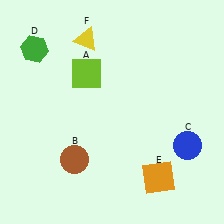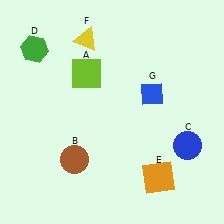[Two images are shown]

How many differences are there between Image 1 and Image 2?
There is 1 difference between the two images.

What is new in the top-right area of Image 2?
A blue diamond (G) was added in the top-right area of Image 2.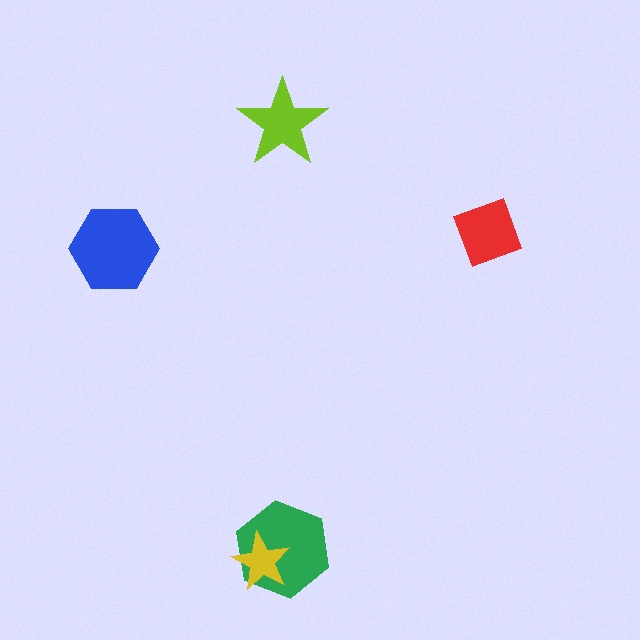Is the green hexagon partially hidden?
Yes, it is partially covered by another shape.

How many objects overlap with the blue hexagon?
0 objects overlap with the blue hexagon.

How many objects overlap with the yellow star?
1 object overlaps with the yellow star.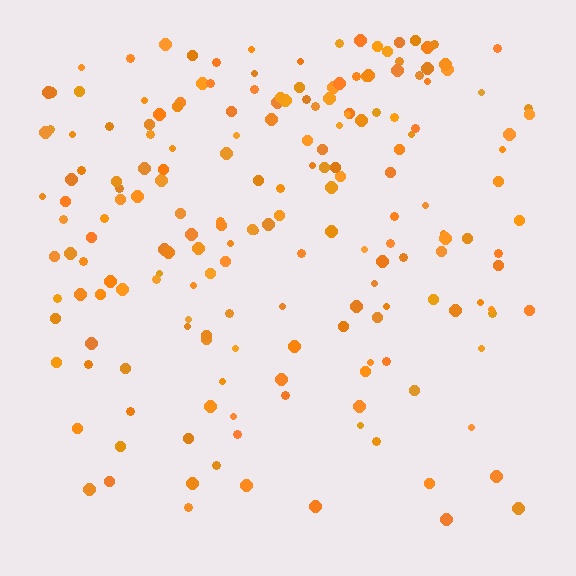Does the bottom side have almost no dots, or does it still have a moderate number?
Still a moderate number, just noticeably fewer than the top.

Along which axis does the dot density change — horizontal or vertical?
Vertical.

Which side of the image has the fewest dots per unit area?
The bottom.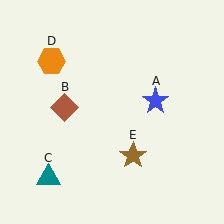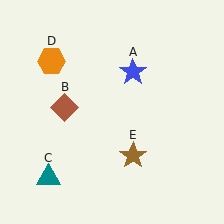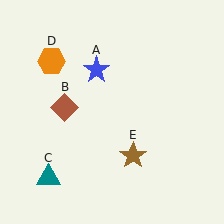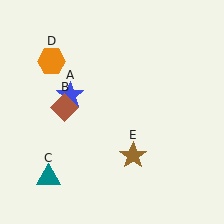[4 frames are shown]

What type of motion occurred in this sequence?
The blue star (object A) rotated counterclockwise around the center of the scene.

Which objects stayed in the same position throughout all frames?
Brown diamond (object B) and teal triangle (object C) and orange hexagon (object D) and brown star (object E) remained stationary.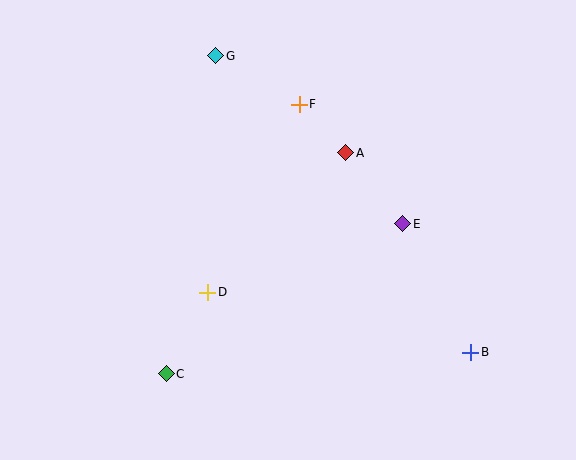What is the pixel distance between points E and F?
The distance between E and F is 158 pixels.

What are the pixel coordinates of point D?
Point D is at (208, 292).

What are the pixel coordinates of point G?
Point G is at (216, 56).